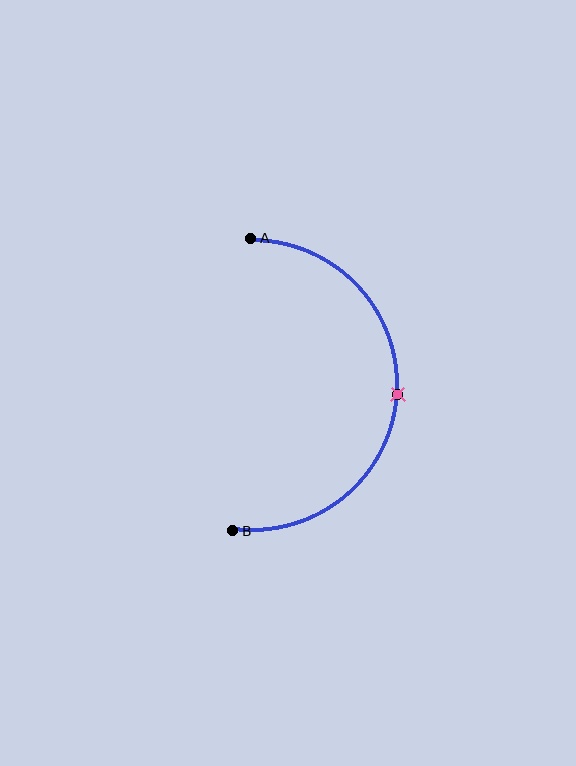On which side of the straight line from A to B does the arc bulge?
The arc bulges to the right of the straight line connecting A and B.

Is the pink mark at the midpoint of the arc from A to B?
Yes. The pink mark lies on the arc at equal arc-length from both A and B — it is the arc midpoint.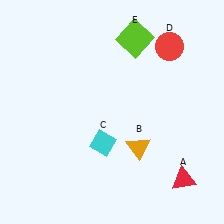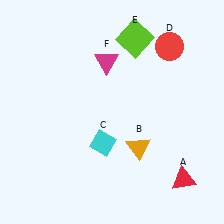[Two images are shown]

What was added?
A magenta triangle (F) was added in Image 2.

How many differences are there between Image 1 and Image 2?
There is 1 difference between the two images.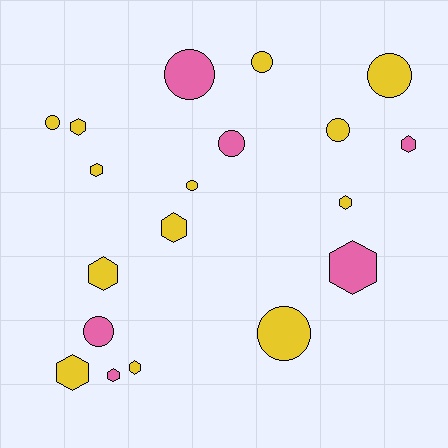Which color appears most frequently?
Yellow, with 13 objects.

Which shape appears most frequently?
Hexagon, with 10 objects.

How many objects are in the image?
There are 19 objects.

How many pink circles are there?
There are 3 pink circles.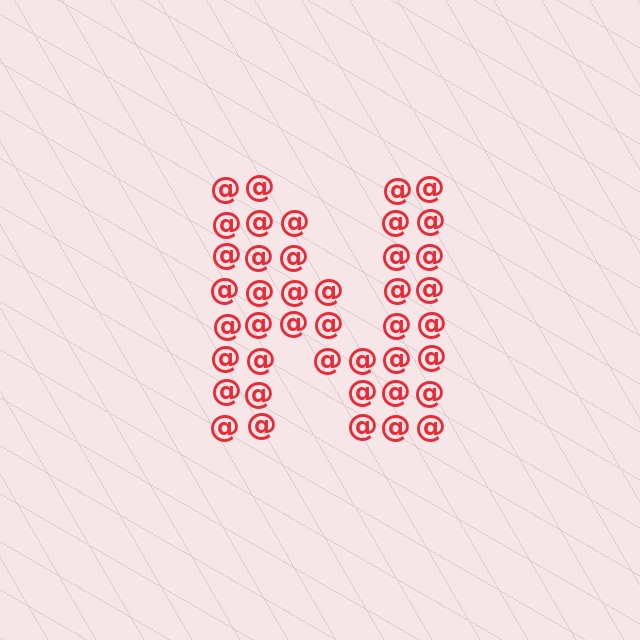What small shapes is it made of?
It is made of small at signs.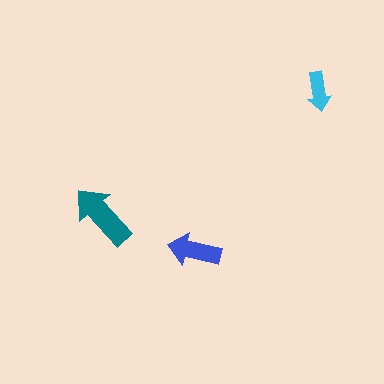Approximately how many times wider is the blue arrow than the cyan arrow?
About 1.5 times wider.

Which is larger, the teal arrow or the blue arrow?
The teal one.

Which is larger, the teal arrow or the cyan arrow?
The teal one.